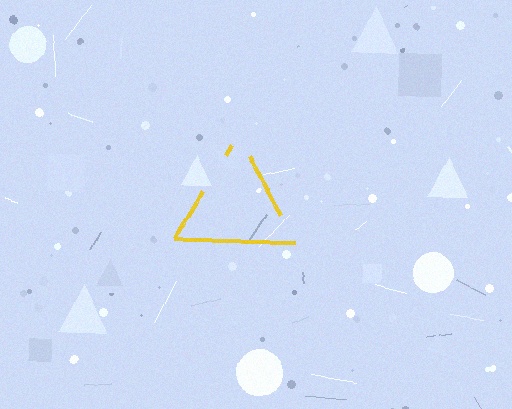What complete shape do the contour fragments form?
The contour fragments form a triangle.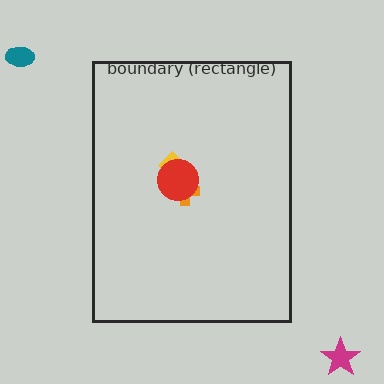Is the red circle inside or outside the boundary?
Inside.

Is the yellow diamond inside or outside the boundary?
Inside.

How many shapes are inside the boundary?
3 inside, 2 outside.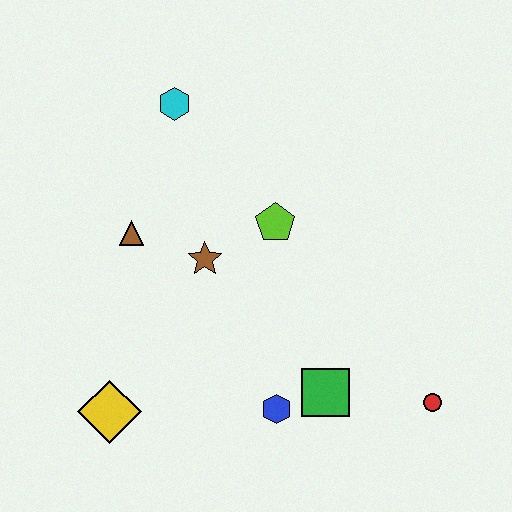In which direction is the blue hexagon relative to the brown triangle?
The blue hexagon is below the brown triangle.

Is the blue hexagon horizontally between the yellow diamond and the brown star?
No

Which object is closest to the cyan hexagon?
The brown triangle is closest to the cyan hexagon.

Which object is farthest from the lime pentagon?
The yellow diamond is farthest from the lime pentagon.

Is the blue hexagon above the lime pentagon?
No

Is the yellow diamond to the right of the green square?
No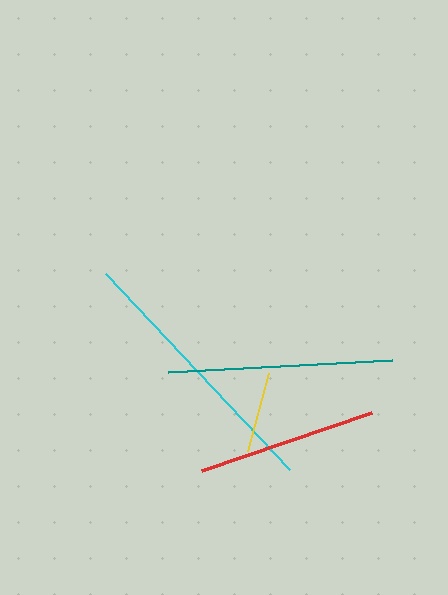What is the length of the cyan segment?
The cyan segment is approximately 269 pixels long.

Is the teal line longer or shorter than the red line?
The teal line is longer than the red line.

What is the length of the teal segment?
The teal segment is approximately 224 pixels long.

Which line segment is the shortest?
The yellow line is the shortest at approximately 80 pixels.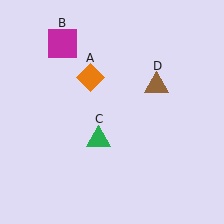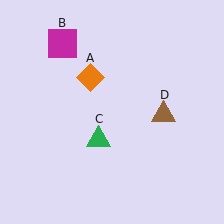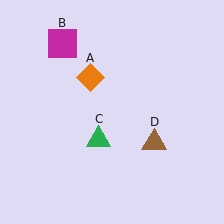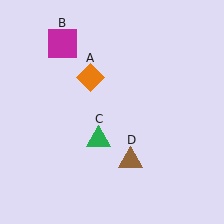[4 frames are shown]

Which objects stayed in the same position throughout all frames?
Orange diamond (object A) and magenta square (object B) and green triangle (object C) remained stationary.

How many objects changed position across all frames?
1 object changed position: brown triangle (object D).